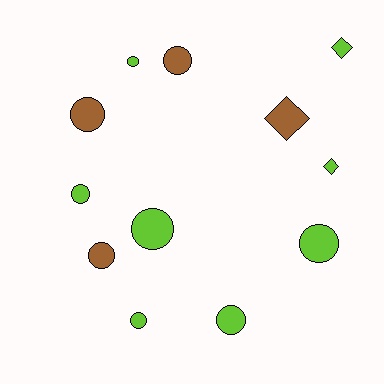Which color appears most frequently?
Lime, with 8 objects.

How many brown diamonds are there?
There is 1 brown diamond.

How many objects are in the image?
There are 12 objects.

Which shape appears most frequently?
Circle, with 9 objects.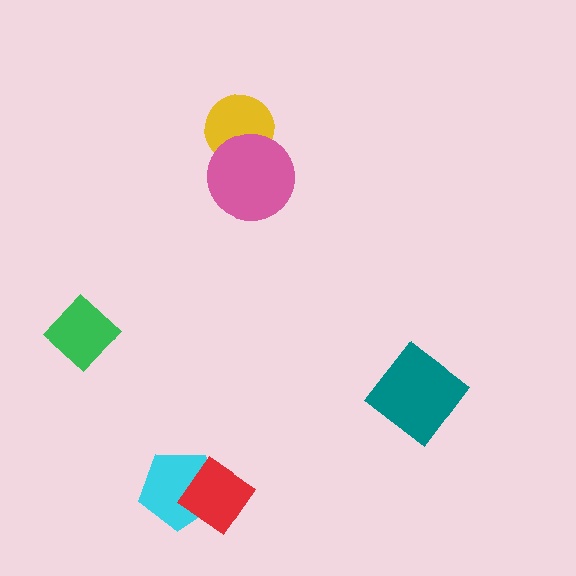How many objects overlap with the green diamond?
0 objects overlap with the green diamond.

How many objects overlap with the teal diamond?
0 objects overlap with the teal diamond.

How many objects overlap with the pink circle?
1 object overlaps with the pink circle.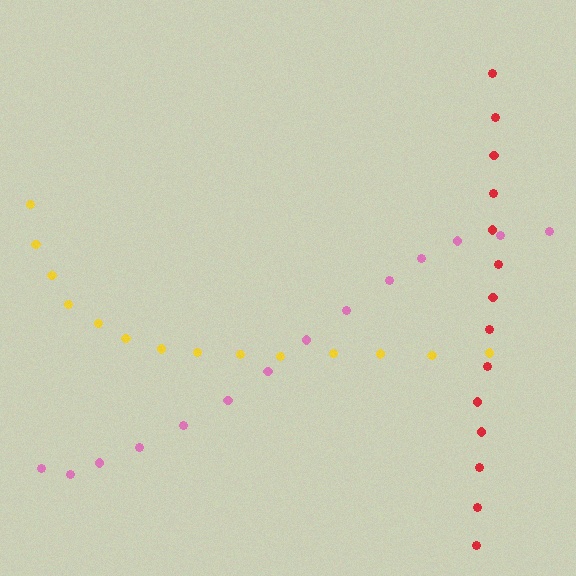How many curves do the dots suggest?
There are 3 distinct paths.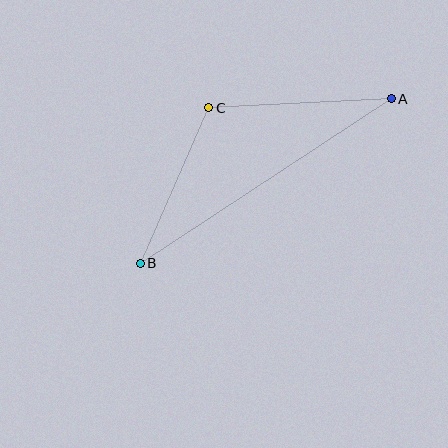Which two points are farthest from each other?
Points A and B are farthest from each other.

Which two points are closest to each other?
Points B and C are closest to each other.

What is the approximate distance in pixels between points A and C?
The distance between A and C is approximately 183 pixels.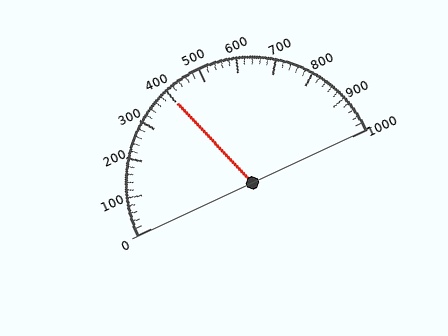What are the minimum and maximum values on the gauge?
The gauge ranges from 0 to 1000.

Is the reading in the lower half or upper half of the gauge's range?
The reading is in the lower half of the range (0 to 1000).